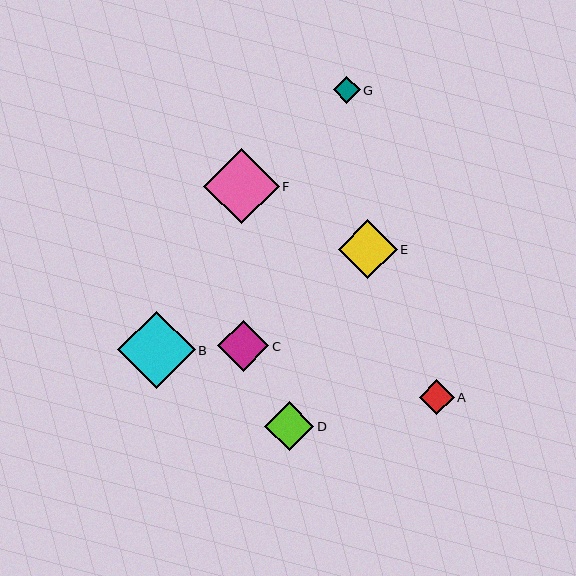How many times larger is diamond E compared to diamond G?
Diamond E is approximately 2.2 times the size of diamond G.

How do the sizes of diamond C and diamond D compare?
Diamond C and diamond D are approximately the same size.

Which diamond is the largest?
Diamond B is the largest with a size of approximately 78 pixels.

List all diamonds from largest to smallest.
From largest to smallest: B, F, E, C, D, A, G.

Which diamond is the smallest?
Diamond G is the smallest with a size of approximately 27 pixels.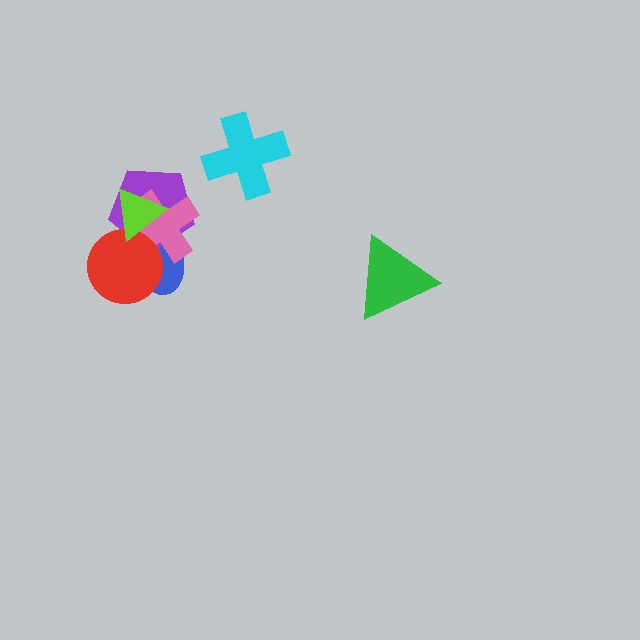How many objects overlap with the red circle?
4 objects overlap with the red circle.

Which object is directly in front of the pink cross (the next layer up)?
The red circle is directly in front of the pink cross.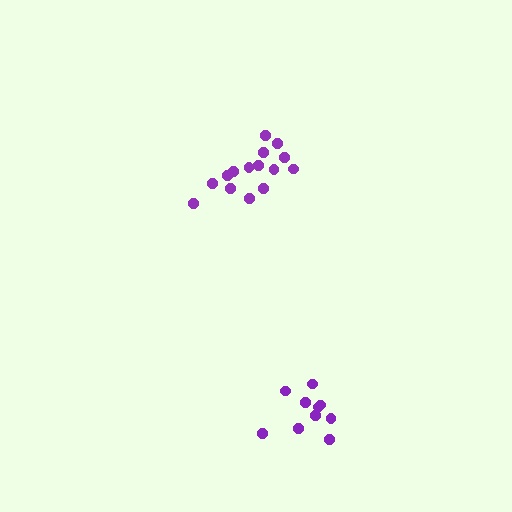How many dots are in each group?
Group 1: 10 dots, Group 2: 15 dots (25 total).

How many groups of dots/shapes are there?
There are 2 groups.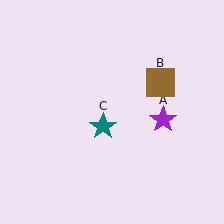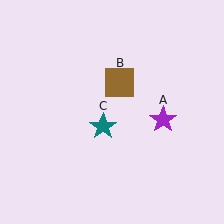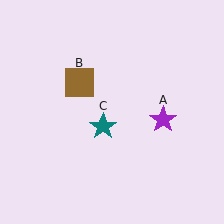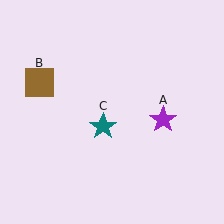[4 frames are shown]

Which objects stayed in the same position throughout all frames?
Purple star (object A) and teal star (object C) remained stationary.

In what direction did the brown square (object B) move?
The brown square (object B) moved left.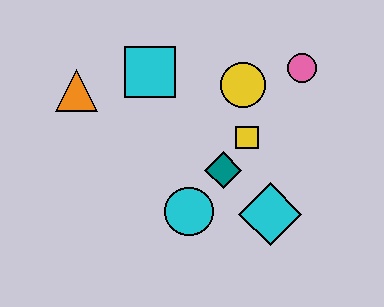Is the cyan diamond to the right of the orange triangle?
Yes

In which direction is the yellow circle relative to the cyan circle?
The yellow circle is above the cyan circle.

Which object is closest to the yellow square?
The teal diamond is closest to the yellow square.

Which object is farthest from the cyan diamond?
The orange triangle is farthest from the cyan diamond.